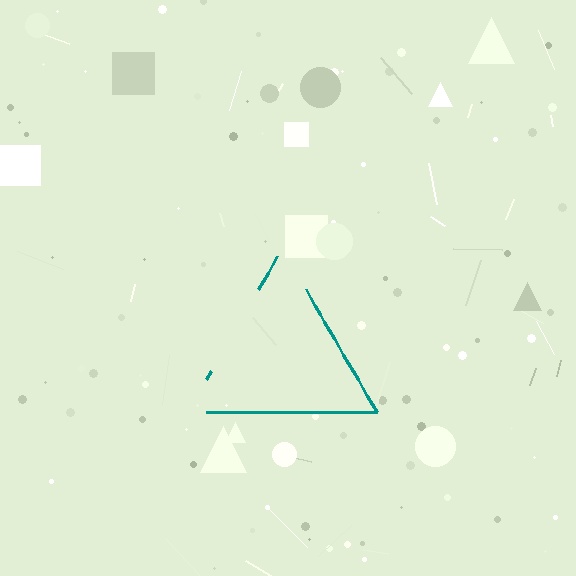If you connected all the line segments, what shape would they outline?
They would outline a triangle.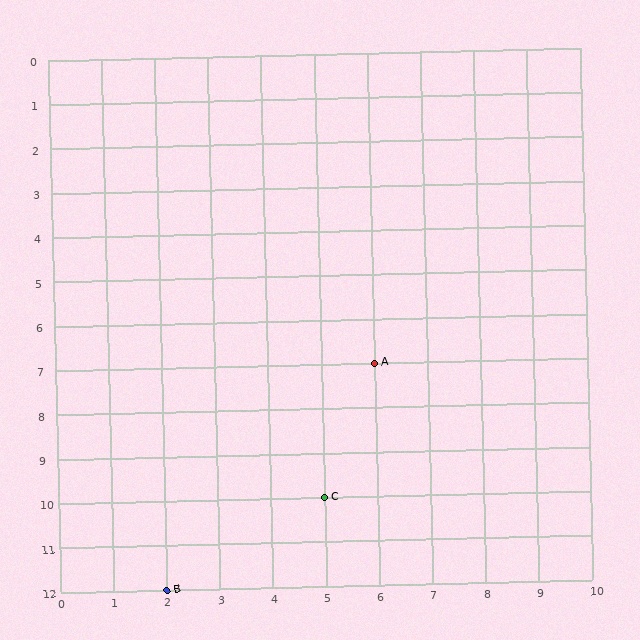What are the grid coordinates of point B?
Point B is at grid coordinates (2, 12).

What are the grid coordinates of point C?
Point C is at grid coordinates (5, 10).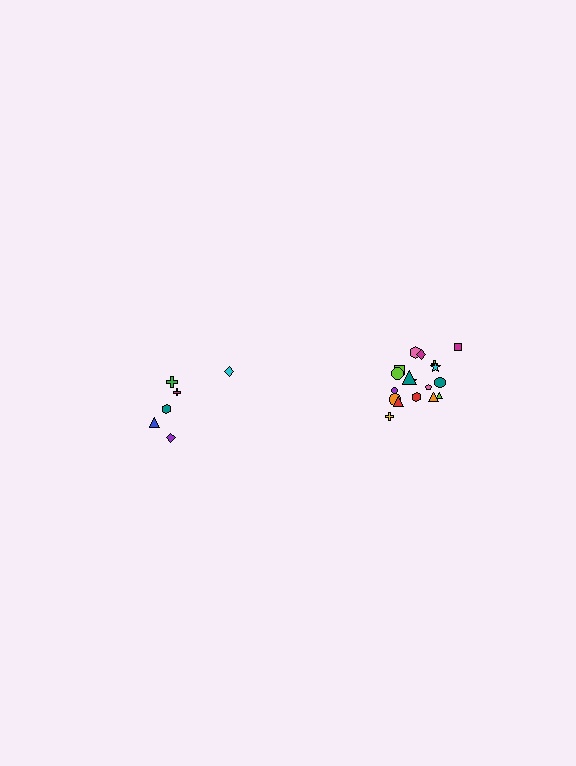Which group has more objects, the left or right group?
The right group.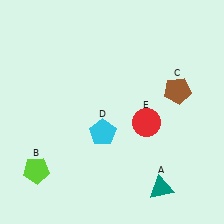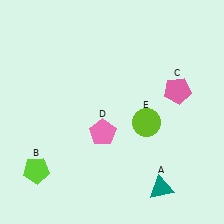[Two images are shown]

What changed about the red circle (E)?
In Image 1, E is red. In Image 2, it changed to lime.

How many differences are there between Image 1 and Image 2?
There are 3 differences between the two images.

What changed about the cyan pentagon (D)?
In Image 1, D is cyan. In Image 2, it changed to pink.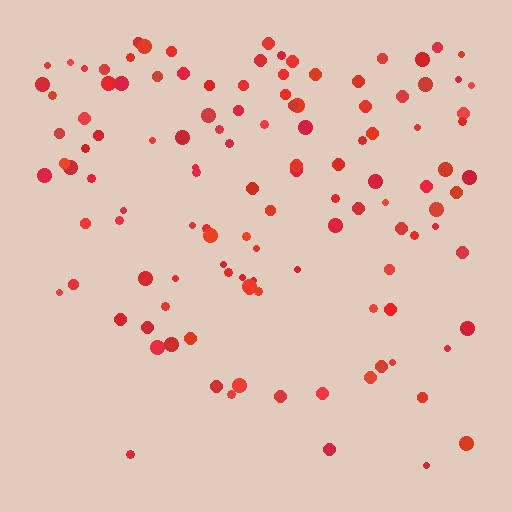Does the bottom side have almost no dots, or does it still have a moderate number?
Still a moderate number, just noticeably fewer than the top.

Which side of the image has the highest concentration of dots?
The top.